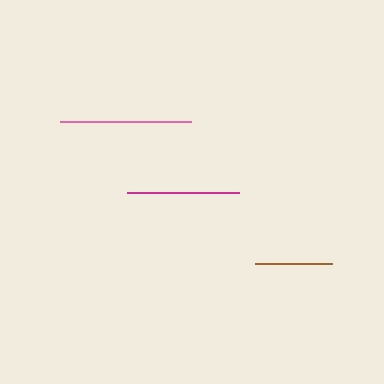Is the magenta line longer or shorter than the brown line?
The magenta line is longer than the brown line.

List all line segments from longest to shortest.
From longest to shortest: pink, magenta, brown.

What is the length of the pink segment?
The pink segment is approximately 131 pixels long.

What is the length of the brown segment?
The brown segment is approximately 77 pixels long.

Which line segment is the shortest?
The brown line is the shortest at approximately 77 pixels.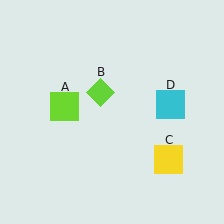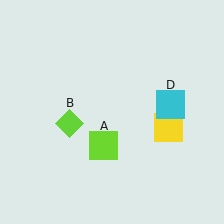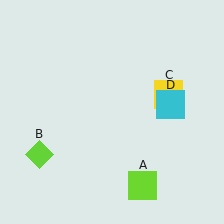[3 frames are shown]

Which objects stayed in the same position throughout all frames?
Cyan square (object D) remained stationary.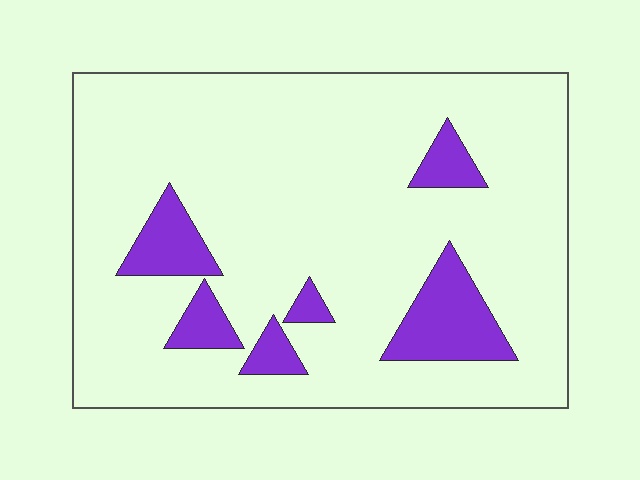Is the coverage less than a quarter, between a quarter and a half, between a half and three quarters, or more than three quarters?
Less than a quarter.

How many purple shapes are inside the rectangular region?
6.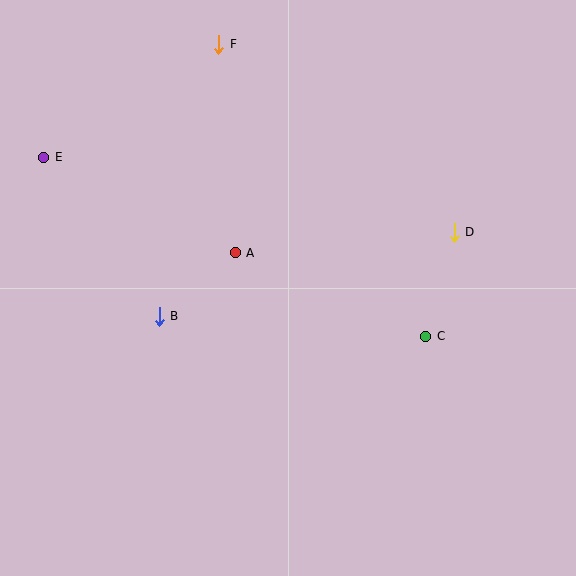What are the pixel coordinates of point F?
Point F is at (219, 44).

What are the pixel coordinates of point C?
Point C is at (426, 336).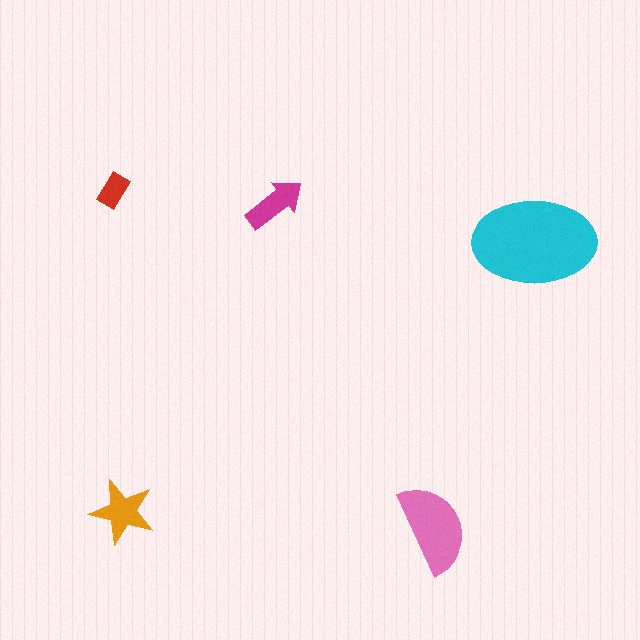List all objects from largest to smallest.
The cyan ellipse, the pink semicircle, the orange star, the magenta arrow, the red rectangle.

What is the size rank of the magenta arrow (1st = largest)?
4th.